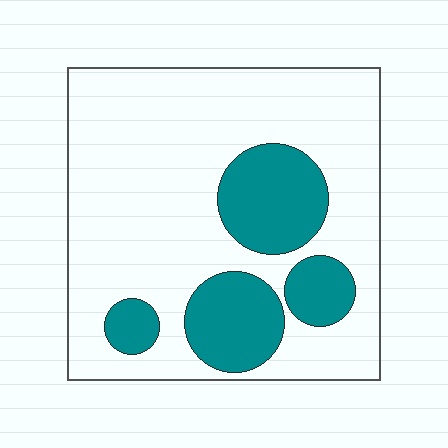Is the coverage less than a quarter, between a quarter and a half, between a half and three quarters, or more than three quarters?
Less than a quarter.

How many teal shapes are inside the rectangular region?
4.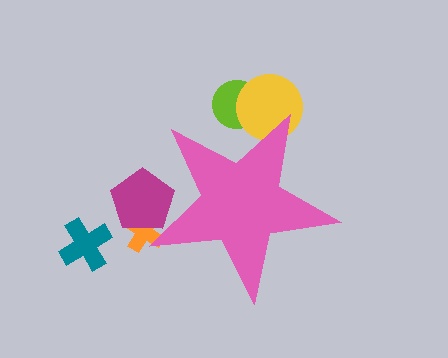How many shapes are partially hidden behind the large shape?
4 shapes are partially hidden.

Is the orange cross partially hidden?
Yes, the orange cross is partially hidden behind the pink star.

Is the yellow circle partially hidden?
Yes, the yellow circle is partially hidden behind the pink star.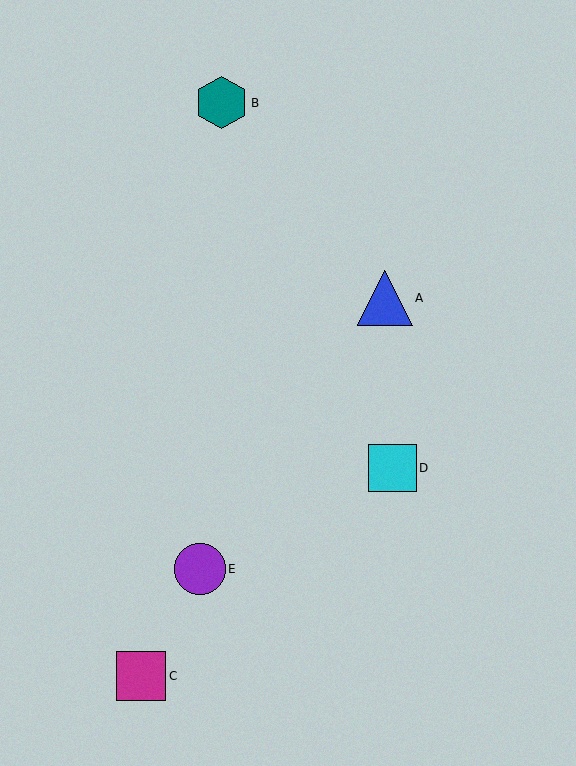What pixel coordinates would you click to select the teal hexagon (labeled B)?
Click at (221, 103) to select the teal hexagon B.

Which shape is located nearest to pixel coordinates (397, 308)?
The blue triangle (labeled A) at (385, 298) is nearest to that location.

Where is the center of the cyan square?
The center of the cyan square is at (393, 468).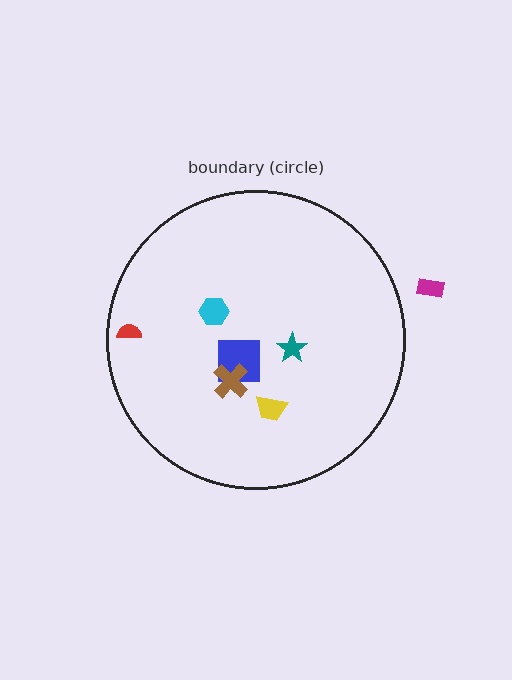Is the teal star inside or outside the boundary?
Inside.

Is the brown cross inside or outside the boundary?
Inside.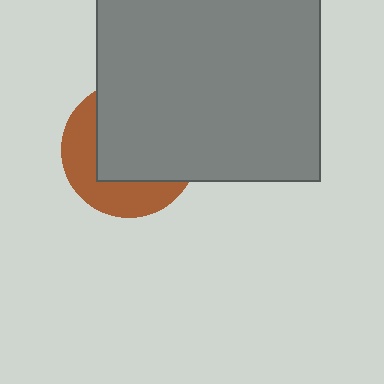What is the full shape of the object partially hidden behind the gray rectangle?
The partially hidden object is a brown circle.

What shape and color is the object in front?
The object in front is a gray rectangle.